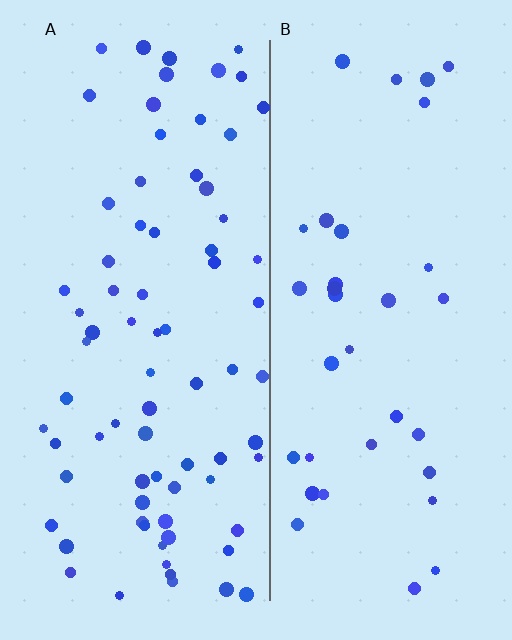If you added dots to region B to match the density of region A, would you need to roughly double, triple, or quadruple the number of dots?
Approximately double.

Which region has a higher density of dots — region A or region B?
A (the left).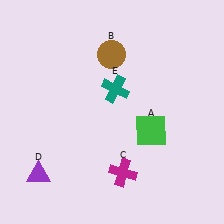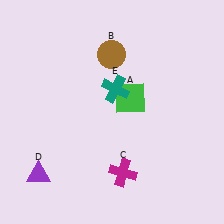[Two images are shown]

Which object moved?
The green square (A) moved up.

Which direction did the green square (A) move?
The green square (A) moved up.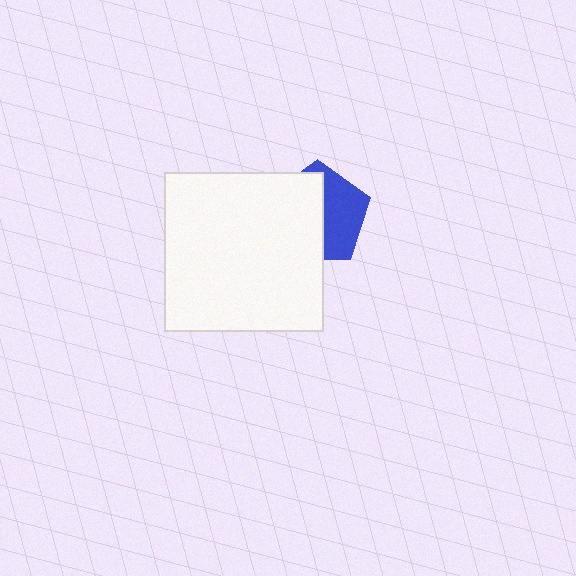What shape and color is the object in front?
The object in front is a white square.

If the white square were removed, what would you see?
You would see the complete blue pentagon.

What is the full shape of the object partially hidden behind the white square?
The partially hidden object is a blue pentagon.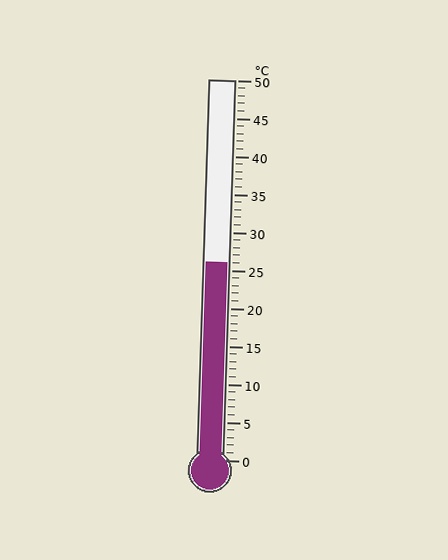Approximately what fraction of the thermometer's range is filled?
The thermometer is filled to approximately 50% of its range.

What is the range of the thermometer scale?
The thermometer scale ranges from 0°C to 50°C.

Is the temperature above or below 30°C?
The temperature is below 30°C.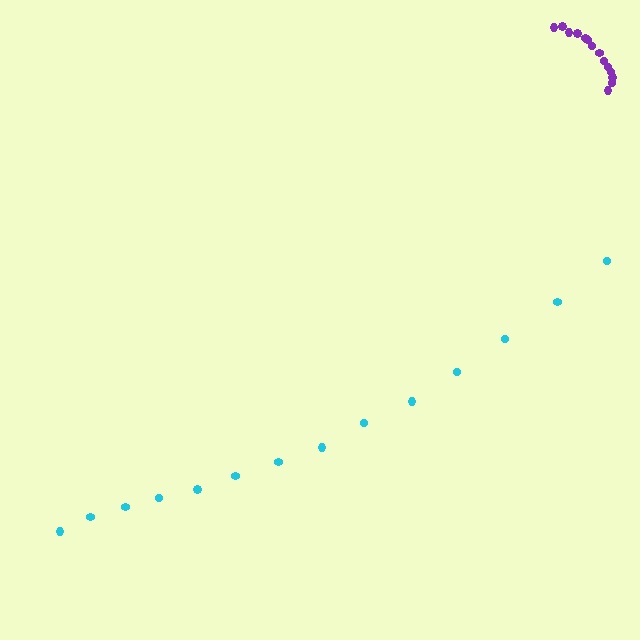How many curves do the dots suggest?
There are 2 distinct paths.